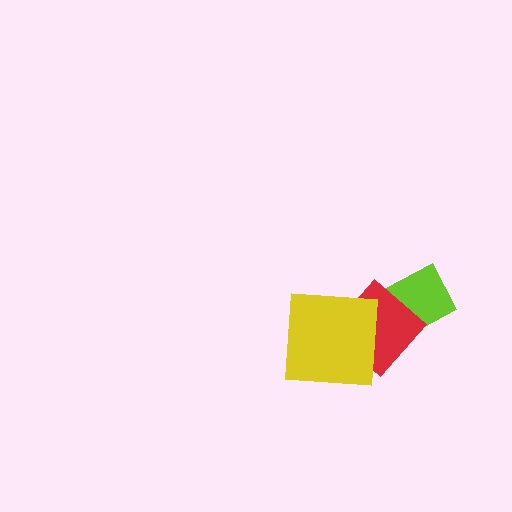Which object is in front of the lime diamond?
The red diamond is in front of the lime diamond.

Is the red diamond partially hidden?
Yes, it is partially covered by another shape.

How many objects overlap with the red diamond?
2 objects overlap with the red diamond.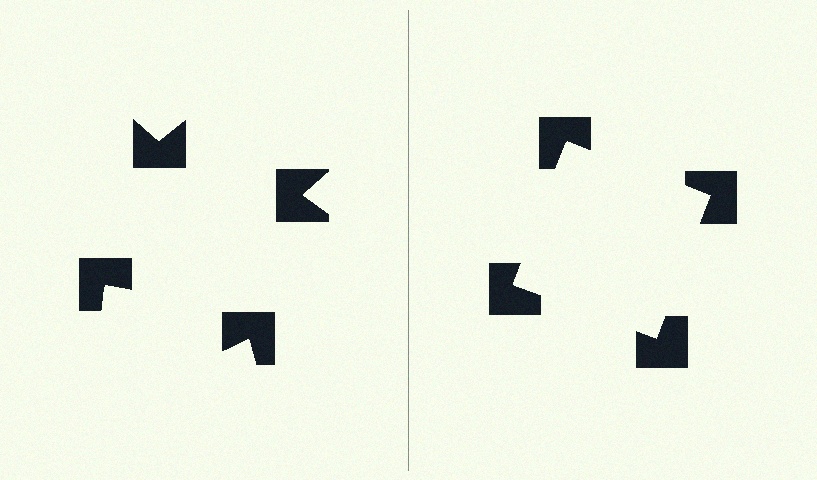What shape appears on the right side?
An illusory square.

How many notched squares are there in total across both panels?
8 — 4 on each side.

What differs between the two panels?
The notched squares are positioned identically on both sides; only the wedge orientations differ. On the right they align to a square; on the left they are misaligned.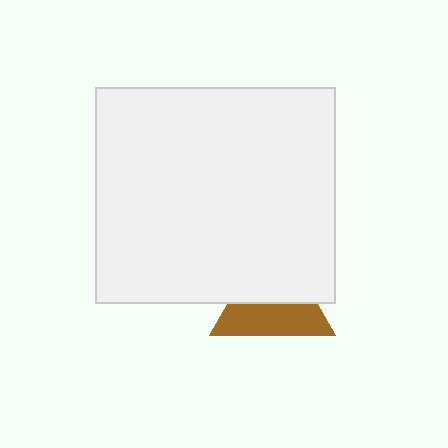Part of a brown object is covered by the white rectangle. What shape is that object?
It is a triangle.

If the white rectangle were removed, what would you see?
You would see the complete brown triangle.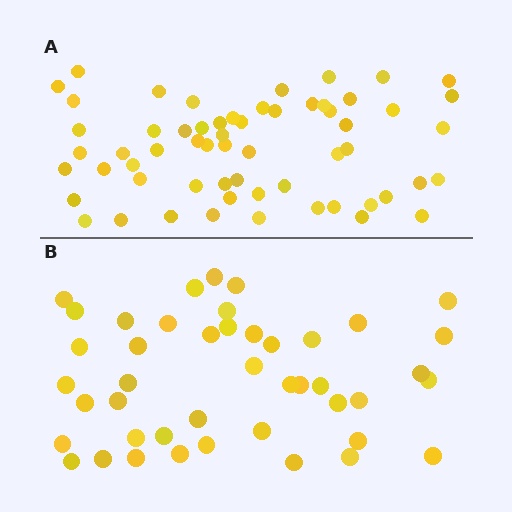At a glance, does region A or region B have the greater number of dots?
Region A (the top region) has more dots.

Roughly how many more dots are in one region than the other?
Region A has approximately 15 more dots than region B.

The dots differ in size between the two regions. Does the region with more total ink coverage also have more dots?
No. Region B has more total ink coverage because its dots are larger, but region A actually contains more individual dots. Total area can be misleading — the number of items is what matters here.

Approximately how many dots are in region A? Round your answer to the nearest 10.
About 60 dots.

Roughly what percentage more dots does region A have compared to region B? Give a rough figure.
About 35% more.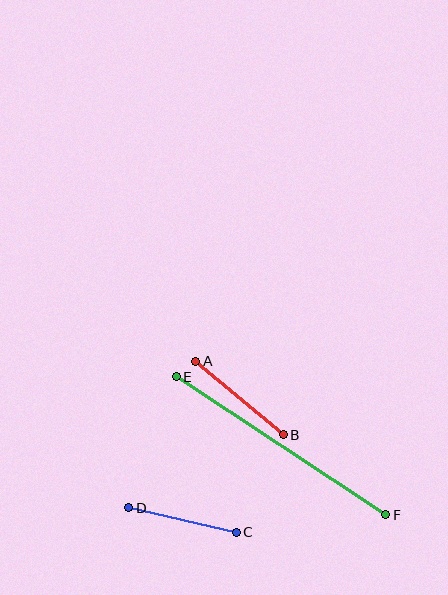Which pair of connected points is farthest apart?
Points E and F are farthest apart.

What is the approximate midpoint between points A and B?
The midpoint is at approximately (240, 398) pixels.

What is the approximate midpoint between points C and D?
The midpoint is at approximately (183, 520) pixels.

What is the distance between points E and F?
The distance is approximately 251 pixels.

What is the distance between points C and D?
The distance is approximately 110 pixels.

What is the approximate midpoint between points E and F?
The midpoint is at approximately (281, 446) pixels.